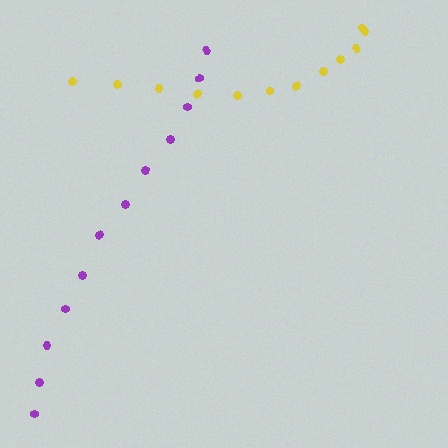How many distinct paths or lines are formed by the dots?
There are 2 distinct paths.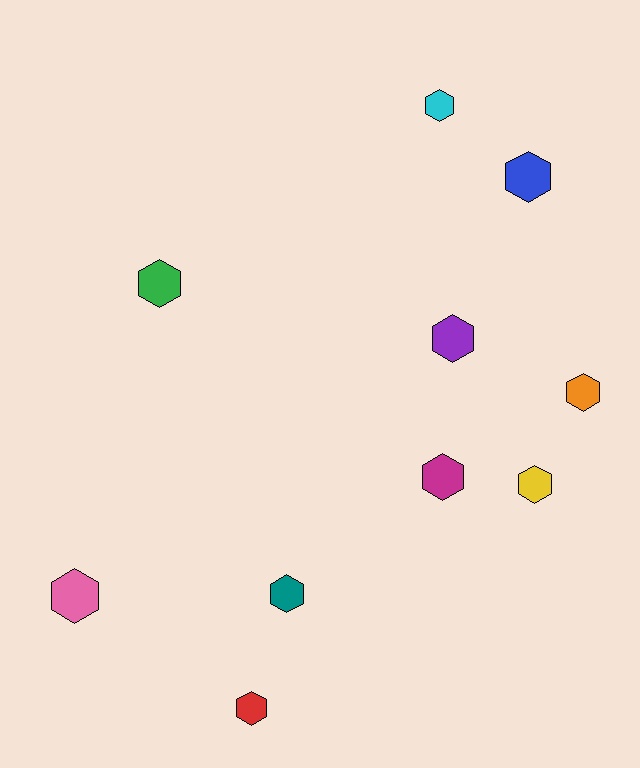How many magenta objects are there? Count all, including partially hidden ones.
There is 1 magenta object.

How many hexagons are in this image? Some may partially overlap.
There are 10 hexagons.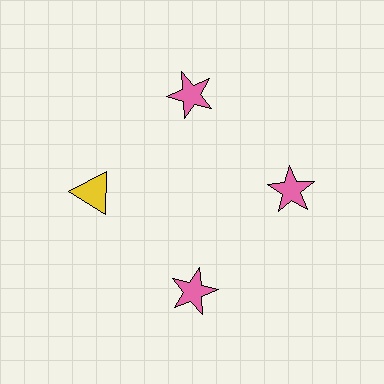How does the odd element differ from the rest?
It differs in both color (yellow instead of pink) and shape (triangle instead of star).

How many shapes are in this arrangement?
There are 4 shapes arranged in a ring pattern.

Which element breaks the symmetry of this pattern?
The yellow triangle at roughly the 9 o'clock position breaks the symmetry. All other shapes are pink stars.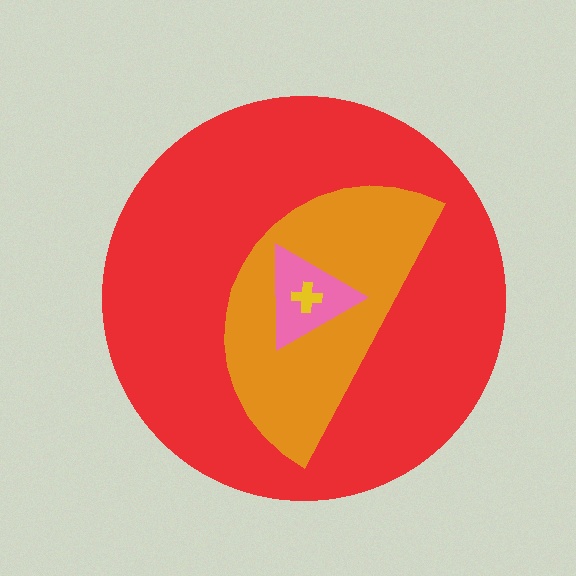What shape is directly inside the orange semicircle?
The pink triangle.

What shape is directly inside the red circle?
The orange semicircle.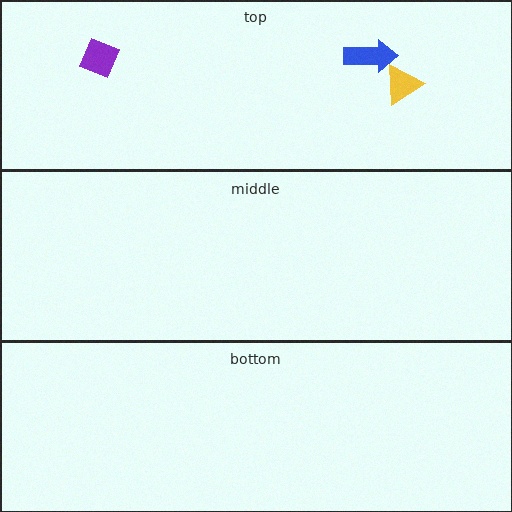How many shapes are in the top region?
3.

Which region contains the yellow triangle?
The top region.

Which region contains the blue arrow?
The top region.